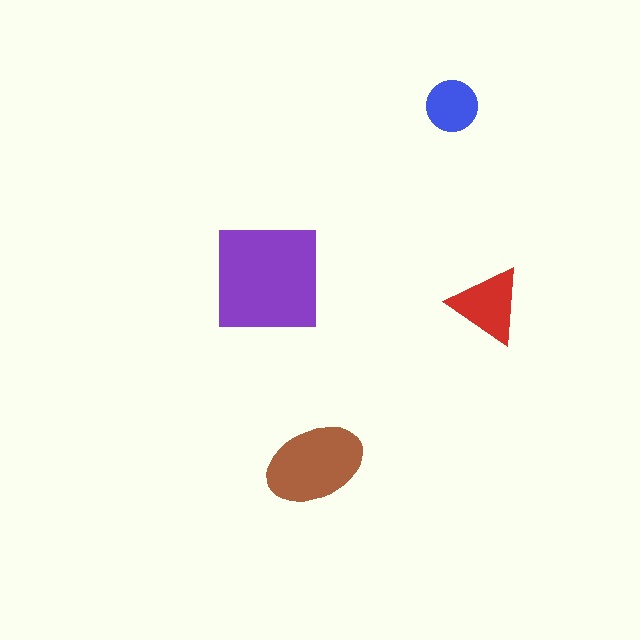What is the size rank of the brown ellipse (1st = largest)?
2nd.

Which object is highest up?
The blue circle is topmost.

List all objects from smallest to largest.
The blue circle, the red triangle, the brown ellipse, the purple square.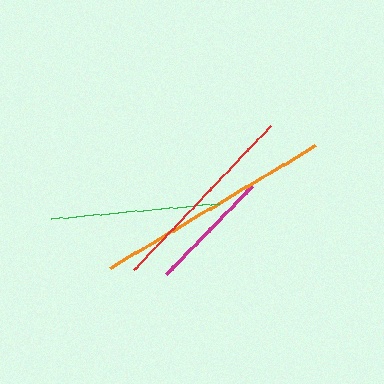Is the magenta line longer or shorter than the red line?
The red line is longer than the magenta line.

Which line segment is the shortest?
The magenta line is the shortest at approximately 124 pixels.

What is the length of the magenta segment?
The magenta segment is approximately 124 pixels long.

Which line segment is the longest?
The orange line is the longest at approximately 240 pixels.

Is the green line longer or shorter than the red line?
The red line is longer than the green line.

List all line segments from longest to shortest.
From longest to shortest: orange, red, green, magenta.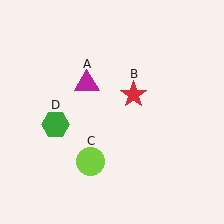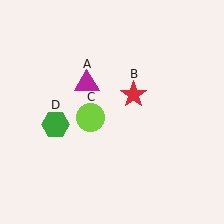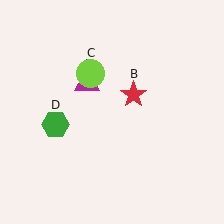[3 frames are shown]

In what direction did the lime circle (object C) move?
The lime circle (object C) moved up.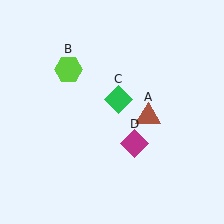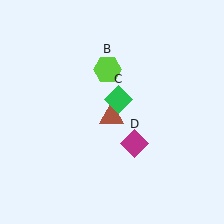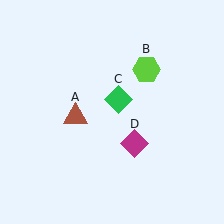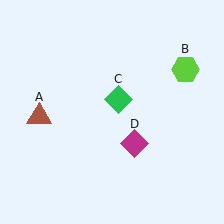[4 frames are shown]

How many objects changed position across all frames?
2 objects changed position: brown triangle (object A), lime hexagon (object B).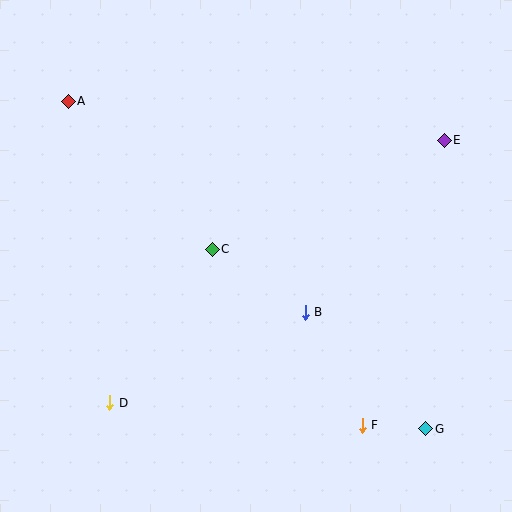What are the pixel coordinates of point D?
Point D is at (110, 403).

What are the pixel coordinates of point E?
Point E is at (444, 140).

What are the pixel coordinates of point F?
Point F is at (362, 425).